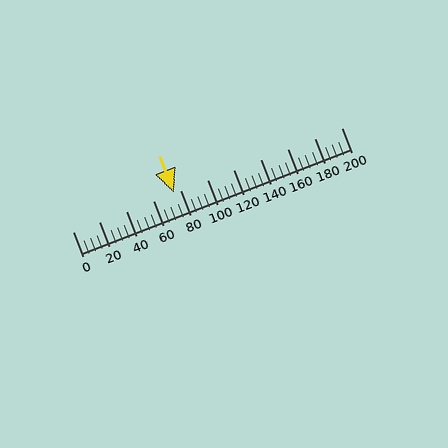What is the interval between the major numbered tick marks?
The major tick marks are spaced 20 units apart.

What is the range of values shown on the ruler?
The ruler shows values from 0 to 200.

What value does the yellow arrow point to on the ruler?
The yellow arrow points to approximately 75.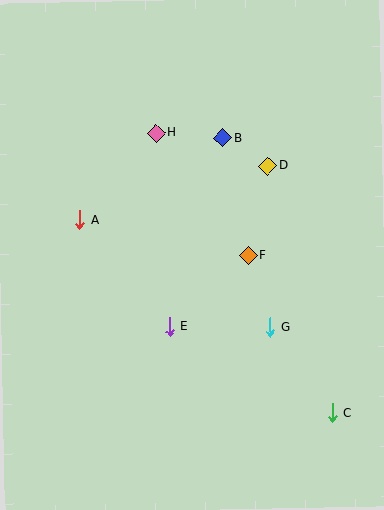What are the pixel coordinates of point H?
Point H is at (156, 133).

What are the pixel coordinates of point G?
Point G is at (270, 327).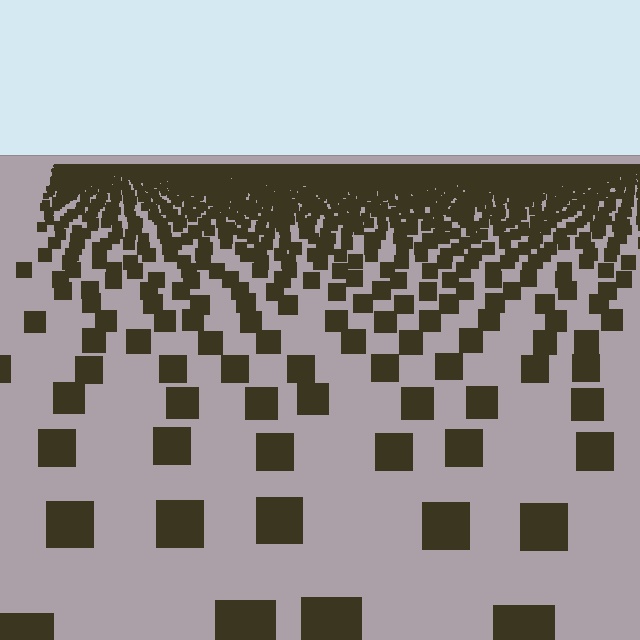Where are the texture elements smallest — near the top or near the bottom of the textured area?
Near the top.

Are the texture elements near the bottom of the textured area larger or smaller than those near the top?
Larger. Near the bottom, elements are closer to the viewer and appear at a bigger on-screen size.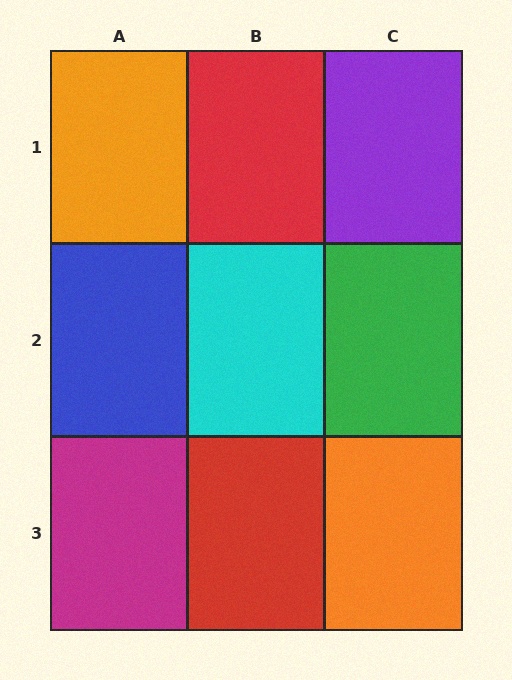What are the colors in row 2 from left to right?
Blue, cyan, green.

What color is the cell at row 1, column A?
Orange.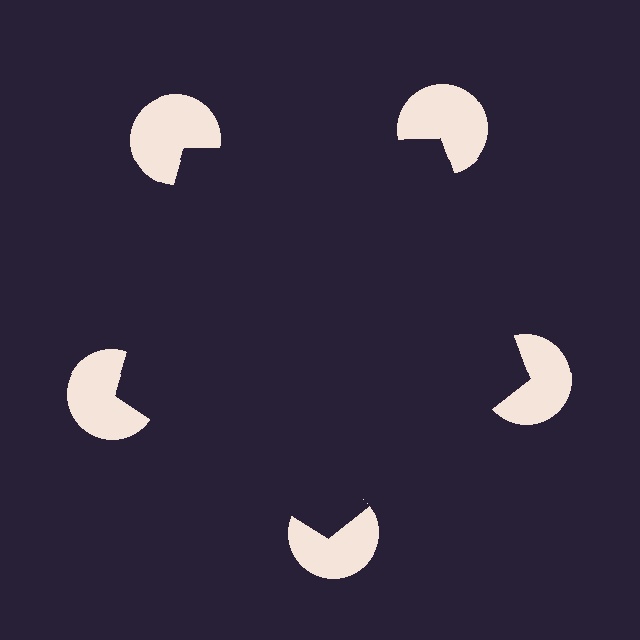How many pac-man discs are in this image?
There are 5 — one at each vertex of the illusory pentagon.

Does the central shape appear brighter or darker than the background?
It typically appears slightly darker than the background, even though no actual brightness change is drawn.